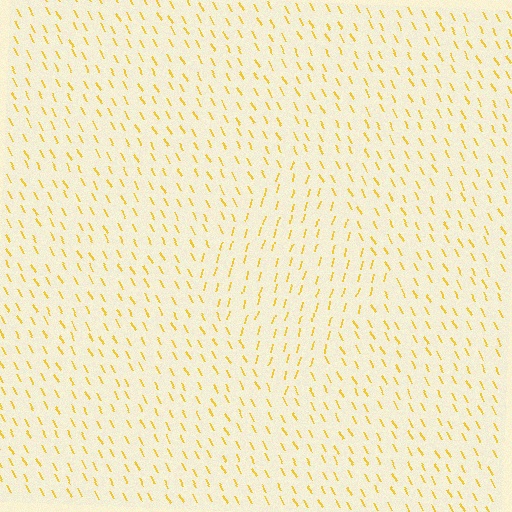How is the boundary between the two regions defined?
The boundary is defined purely by a change in line orientation (approximately 45 degrees difference). All lines are the same color and thickness.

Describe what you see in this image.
The image is filled with small yellow line segments. A diamond region in the image has lines oriented differently from the surrounding lines, creating a visible texture boundary.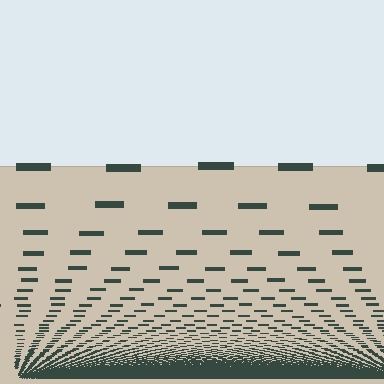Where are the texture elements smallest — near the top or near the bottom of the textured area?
Near the bottom.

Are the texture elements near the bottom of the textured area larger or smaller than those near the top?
Smaller. The gradient is inverted — elements near the bottom are smaller and denser.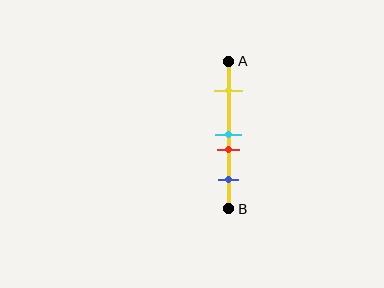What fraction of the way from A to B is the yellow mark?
The yellow mark is approximately 20% (0.2) of the way from A to B.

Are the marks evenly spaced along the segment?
No, the marks are not evenly spaced.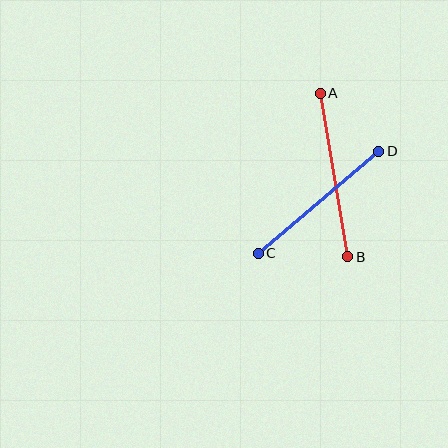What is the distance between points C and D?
The distance is approximately 158 pixels.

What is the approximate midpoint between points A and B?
The midpoint is at approximately (334, 175) pixels.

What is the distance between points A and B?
The distance is approximately 166 pixels.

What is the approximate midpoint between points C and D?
The midpoint is at approximately (318, 202) pixels.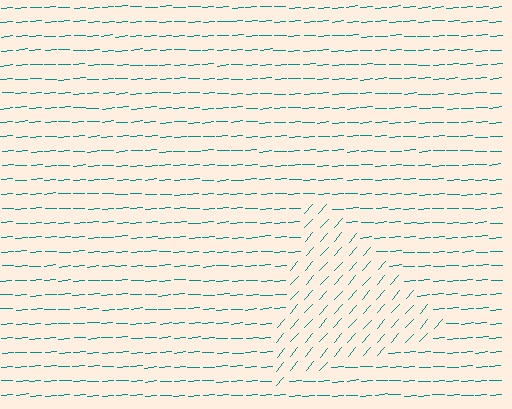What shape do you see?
I see a triangle.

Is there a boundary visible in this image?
Yes, there is a texture boundary formed by a change in line orientation.